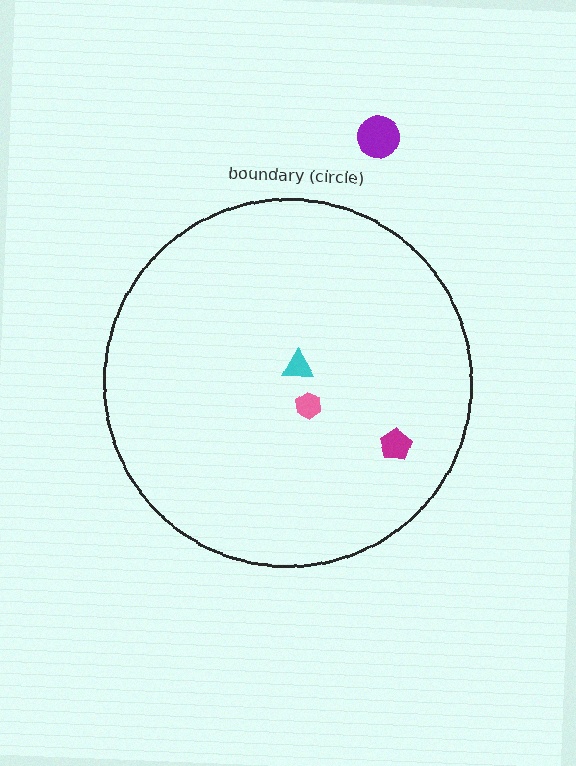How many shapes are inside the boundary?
3 inside, 1 outside.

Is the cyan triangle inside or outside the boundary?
Inside.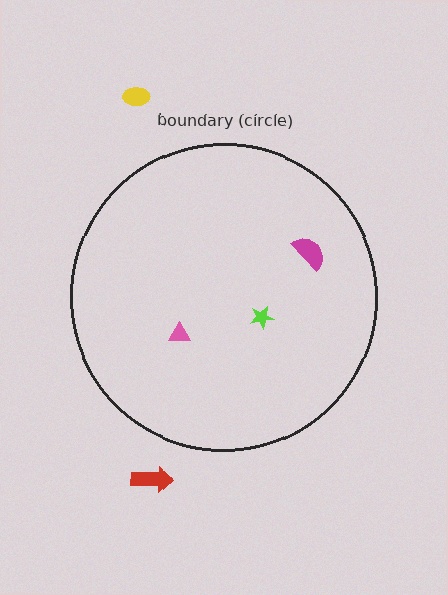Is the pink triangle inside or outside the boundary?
Inside.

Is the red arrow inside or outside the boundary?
Outside.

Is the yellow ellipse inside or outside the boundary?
Outside.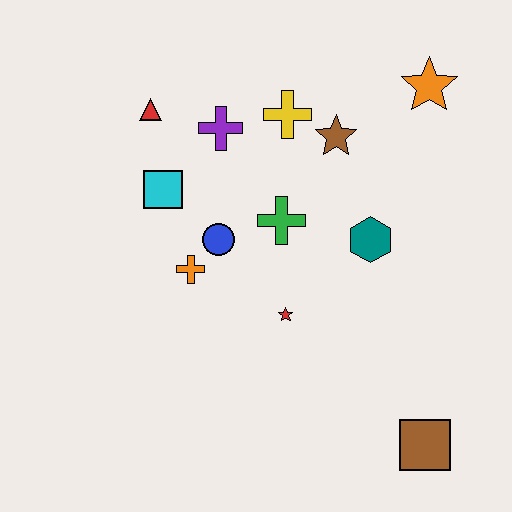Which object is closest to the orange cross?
The blue circle is closest to the orange cross.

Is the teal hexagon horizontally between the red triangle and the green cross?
No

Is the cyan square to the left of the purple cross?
Yes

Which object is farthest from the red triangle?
The brown square is farthest from the red triangle.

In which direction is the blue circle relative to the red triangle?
The blue circle is below the red triangle.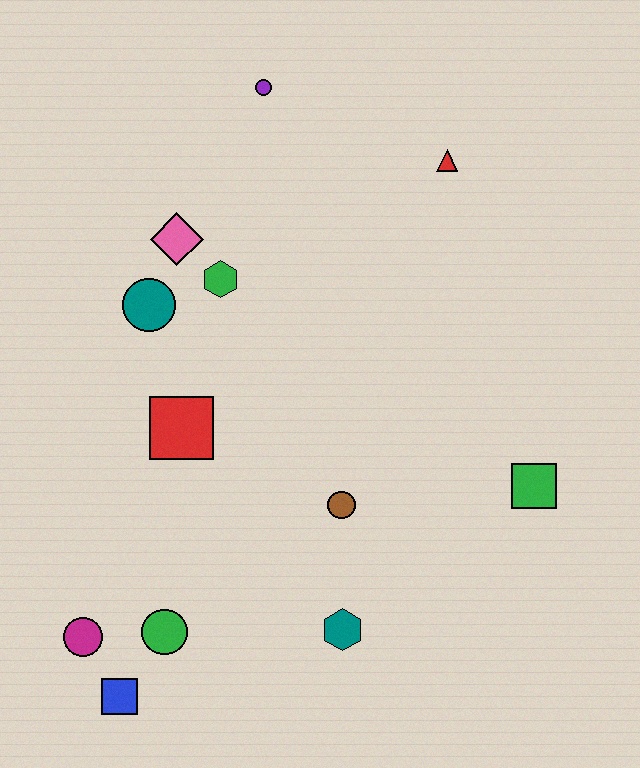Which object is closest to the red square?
The teal circle is closest to the red square.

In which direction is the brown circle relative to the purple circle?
The brown circle is below the purple circle.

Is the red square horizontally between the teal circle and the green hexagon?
Yes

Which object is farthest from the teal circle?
The green square is farthest from the teal circle.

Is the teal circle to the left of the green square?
Yes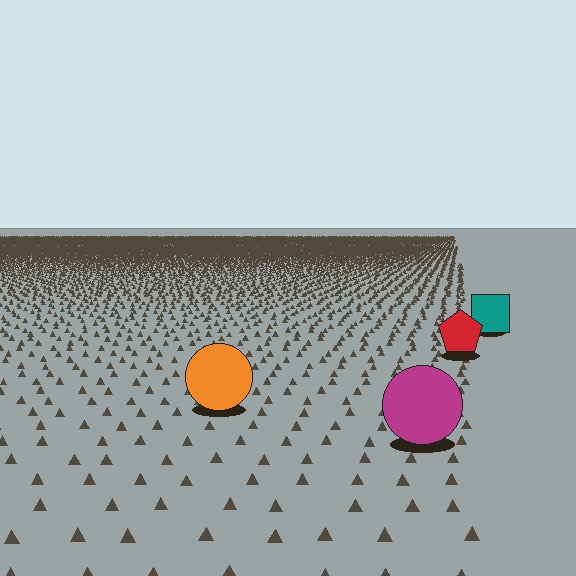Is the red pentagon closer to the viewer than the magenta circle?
No. The magenta circle is closer — you can tell from the texture gradient: the ground texture is coarser near it.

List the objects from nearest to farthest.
From nearest to farthest: the magenta circle, the orange circle, the red pentagon, the teal square.